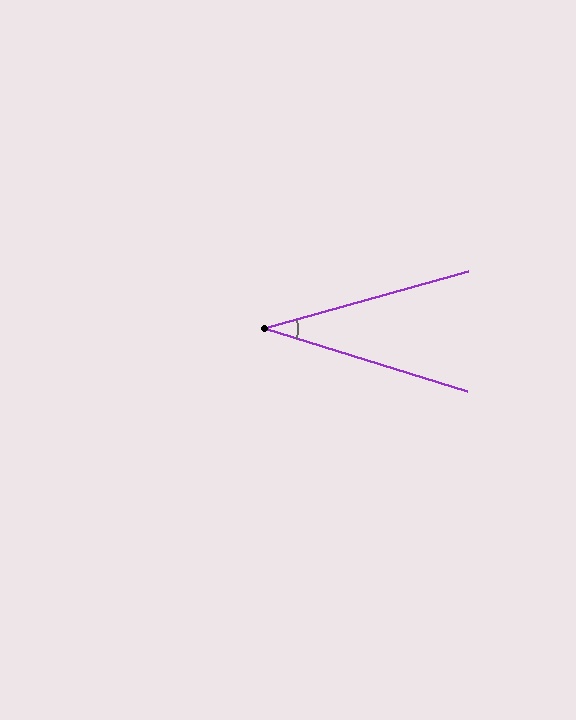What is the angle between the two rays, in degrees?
Approximately 33 degrees.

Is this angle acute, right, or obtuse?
It is acute.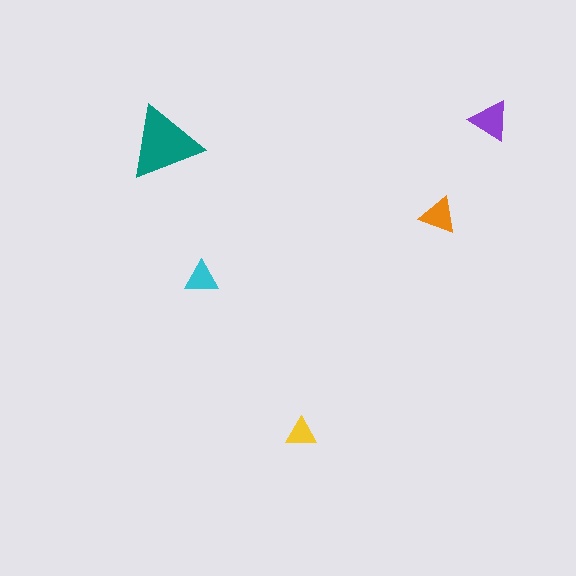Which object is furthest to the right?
The purple triangle is rightmost.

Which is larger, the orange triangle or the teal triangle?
The teal one.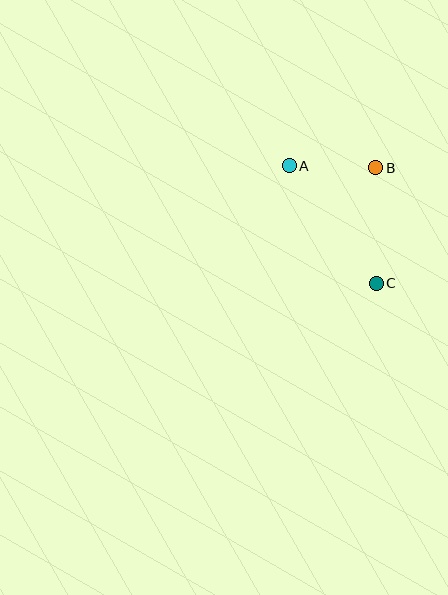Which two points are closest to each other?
Points A and B are closest to each other.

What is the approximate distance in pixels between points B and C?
The distance between B and C is approximately 115 pixels.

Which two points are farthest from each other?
Points A and C are farthest from each other.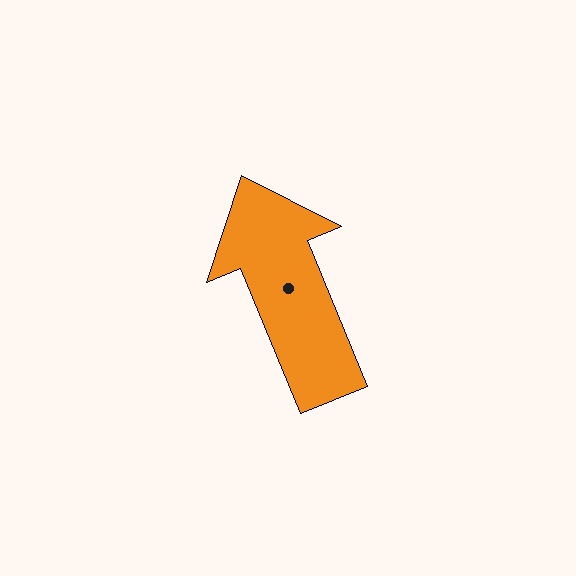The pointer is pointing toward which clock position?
Roughly 11 o'clock.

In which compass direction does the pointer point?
North.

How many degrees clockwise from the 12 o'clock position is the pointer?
Approximately 338 degrees.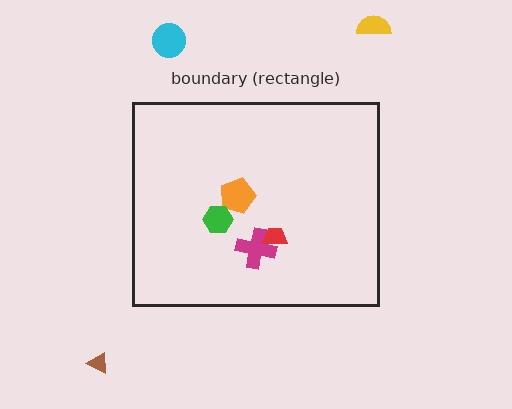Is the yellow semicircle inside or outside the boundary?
Outside.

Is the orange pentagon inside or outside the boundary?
Inside.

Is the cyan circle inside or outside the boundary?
Outside.